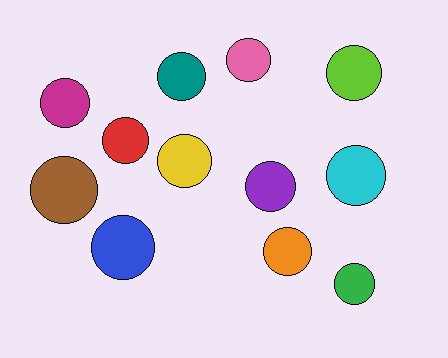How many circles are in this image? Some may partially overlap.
There are 12 circles.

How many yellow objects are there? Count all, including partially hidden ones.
There is 1 yellow object.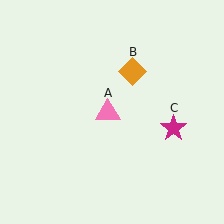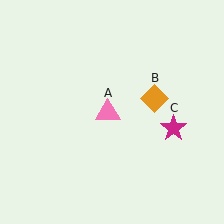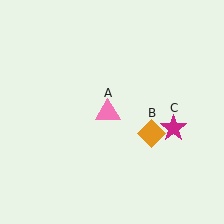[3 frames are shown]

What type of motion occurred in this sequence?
The orange diamond (object B) rotated clockwise around the center of the scene.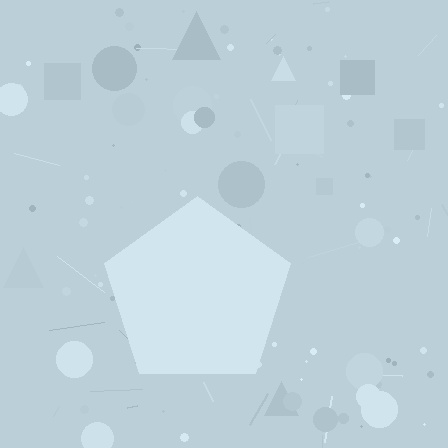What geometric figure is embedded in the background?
A pentagon is embedded in the background.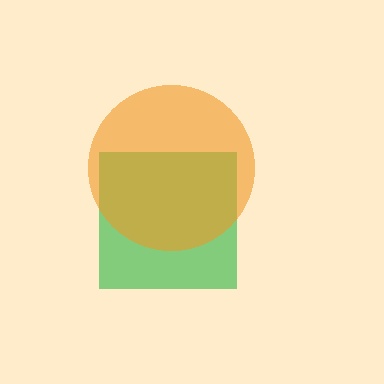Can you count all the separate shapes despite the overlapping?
Yes, there are 2 separate shapes.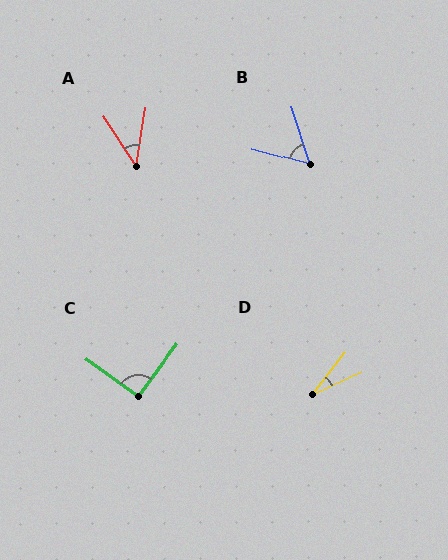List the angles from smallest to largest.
D (27°), A (42°), B (58°), C (91°).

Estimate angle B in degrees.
Approximately 58 degrees.